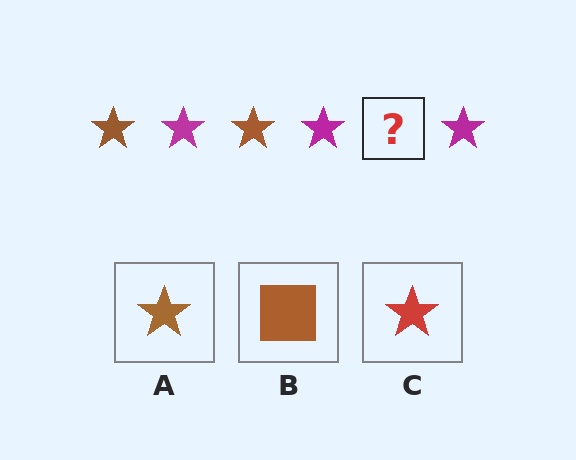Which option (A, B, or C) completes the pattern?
A.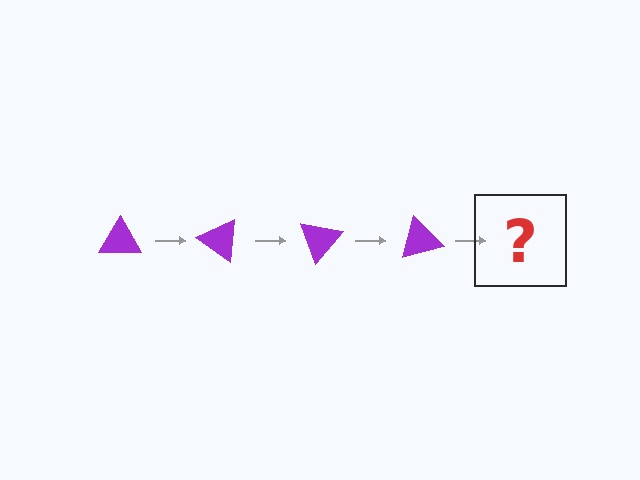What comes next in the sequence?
The next element should be a purple triangle rotated 140 degrees.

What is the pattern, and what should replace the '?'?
The pattern is that the triangle rotates 35 degrees each step. The '?' should be a purple triangle rotated 140 degrees.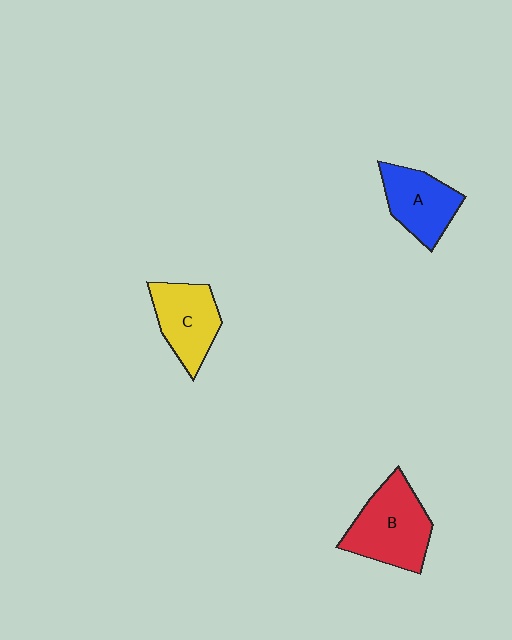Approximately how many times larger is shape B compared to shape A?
Approximately 1.3 times.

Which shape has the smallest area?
Shape A (blue).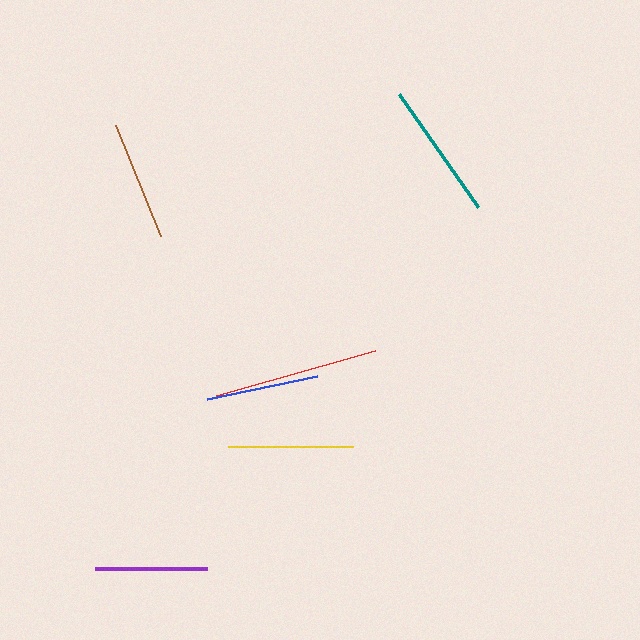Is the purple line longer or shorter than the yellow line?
The yellow line is longer than the purple line.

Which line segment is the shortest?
The purple line is the shortest at approximately 112 pixels.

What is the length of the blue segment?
The blue segment is approximately 112 pixels long.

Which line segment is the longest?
The red line is the longest at approximately 165 pixels.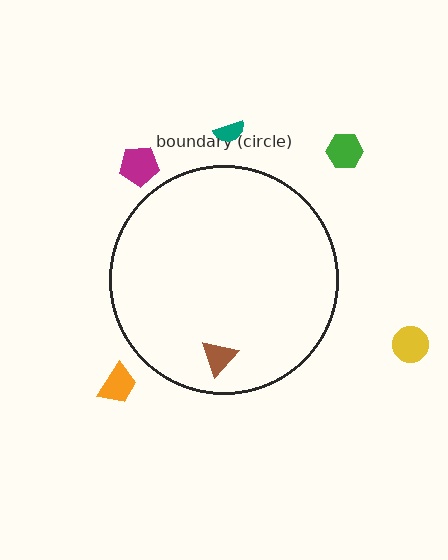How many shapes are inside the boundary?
1 inside, 5 outside.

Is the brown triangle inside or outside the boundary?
Inside.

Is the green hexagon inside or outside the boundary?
Outside.